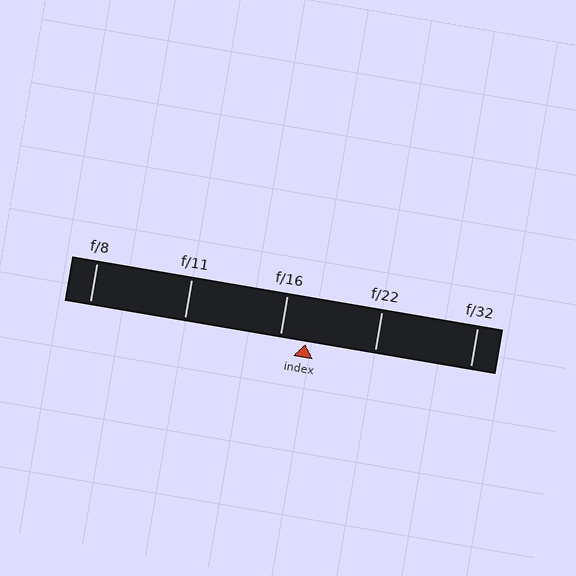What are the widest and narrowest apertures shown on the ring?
The widest aperture shown is f/8 and the narrowest is f/32.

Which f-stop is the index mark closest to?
The index mark is closest to f/16.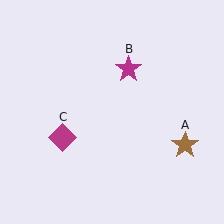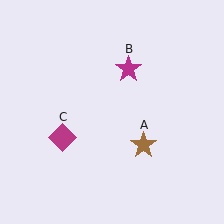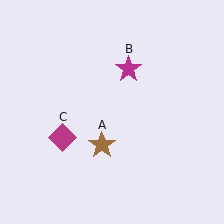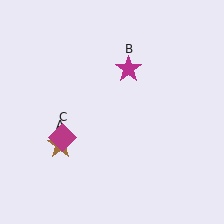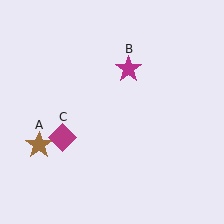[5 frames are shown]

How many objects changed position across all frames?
1 object changed position: brown star (object A).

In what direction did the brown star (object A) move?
The brown star (object A) moved left.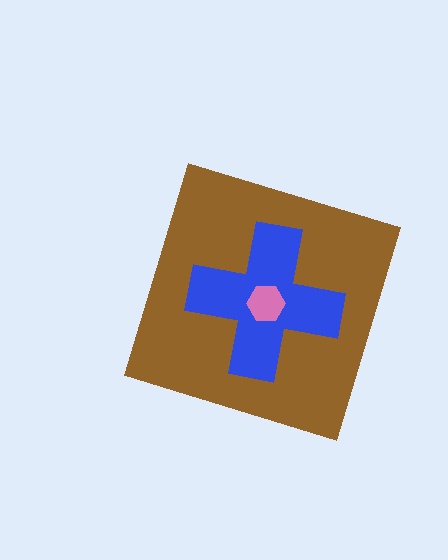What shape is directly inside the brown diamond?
The blue cross.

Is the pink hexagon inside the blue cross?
Yes.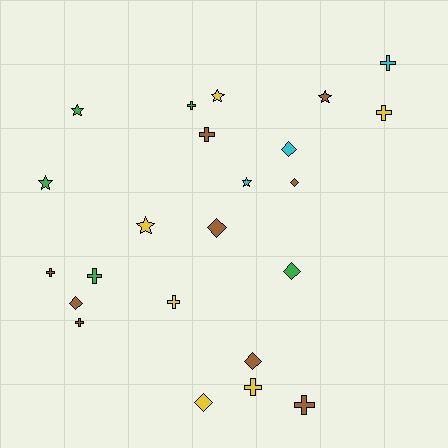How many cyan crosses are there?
There is 1 cyan cross.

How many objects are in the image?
There are 23 objects.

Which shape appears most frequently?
Cross, with 10 objects.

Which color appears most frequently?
Brown, with 9 objects.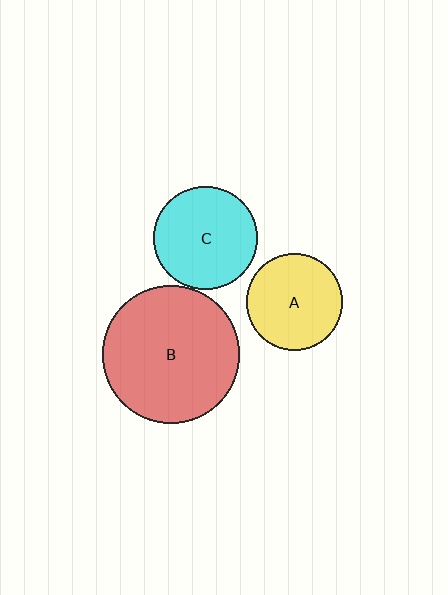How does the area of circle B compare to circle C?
Approximately 1.8 times.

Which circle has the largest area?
Circle B (red).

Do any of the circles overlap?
No, none of the circles overlap.